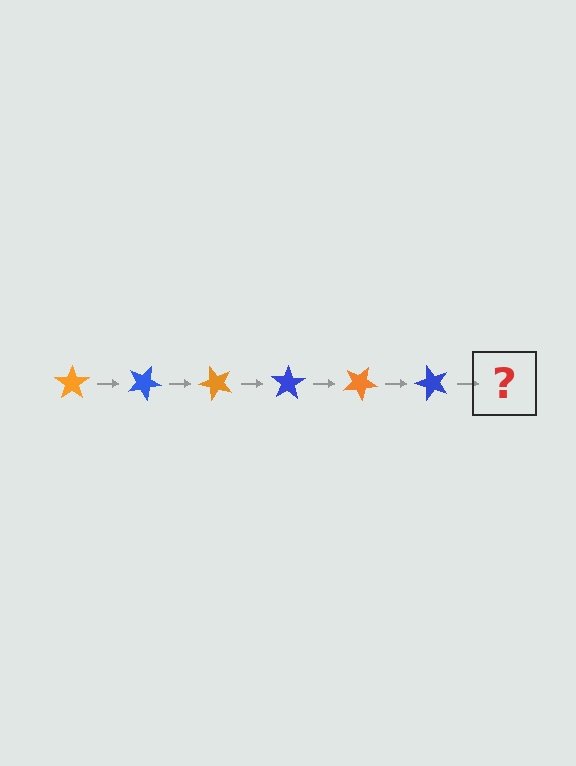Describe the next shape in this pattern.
It should be an orange star, rotated 150 degrees from the start.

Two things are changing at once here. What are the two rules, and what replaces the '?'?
The two rules are that it rotates 25 degrees each step and the color cycles through orange and blue. The '?' should be an orange star, rotated 150 degrees from the start.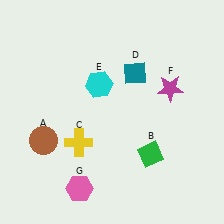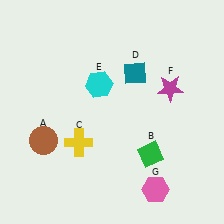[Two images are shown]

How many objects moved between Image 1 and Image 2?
1 object moved between the two images.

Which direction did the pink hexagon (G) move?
The pink hexagon (G) moved right.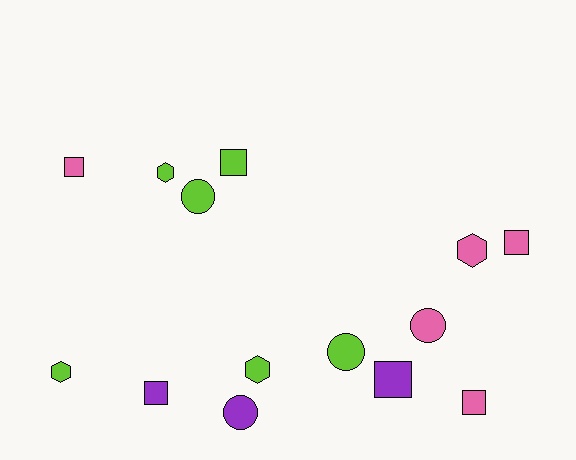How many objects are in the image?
There are 14 objects.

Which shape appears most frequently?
Square, with 6 objects.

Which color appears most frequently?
Lime, with 6 objects.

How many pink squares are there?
There are 3 pink squares.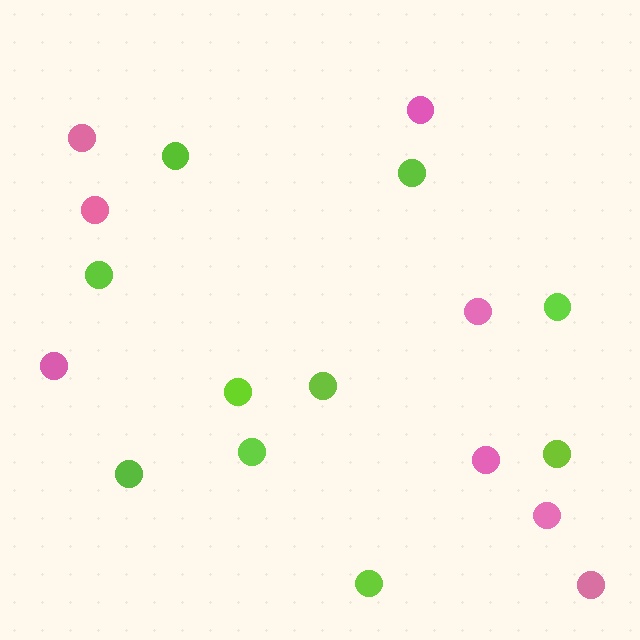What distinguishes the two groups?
There are 2 groups: one group of pink circles (8) and one group of lime circles (10).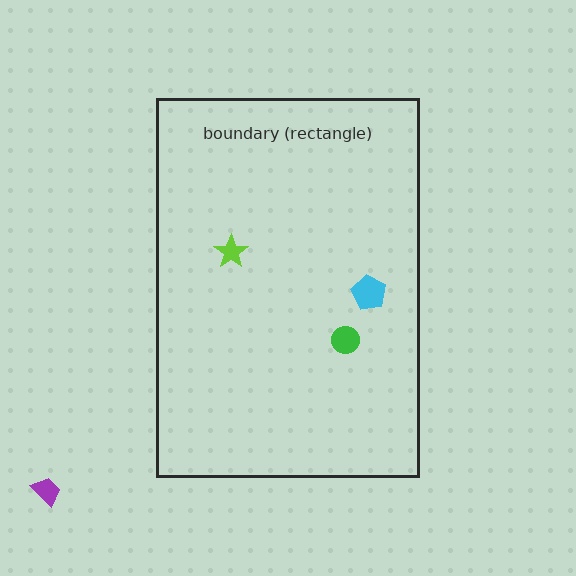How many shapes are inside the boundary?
3 inside, 1 outside.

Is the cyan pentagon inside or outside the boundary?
Inside.